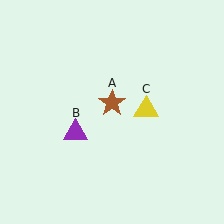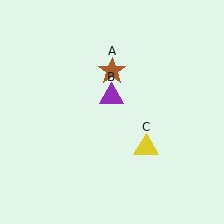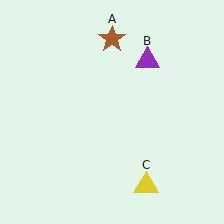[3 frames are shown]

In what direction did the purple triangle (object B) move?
The purple triangle (object B) moved up and to the right.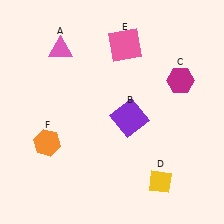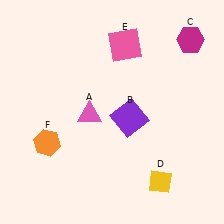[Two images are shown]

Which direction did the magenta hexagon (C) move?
The magenta hexagon (C) moved up.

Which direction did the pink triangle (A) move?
The pink triangle (A) moved down.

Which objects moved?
The objects that moved are: the pink triangle (A), the magenta hexagon (C).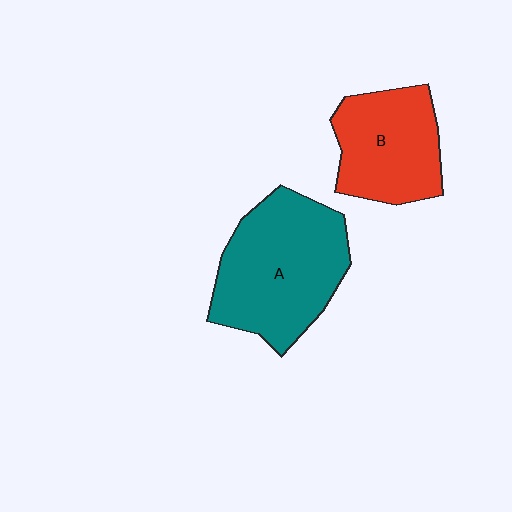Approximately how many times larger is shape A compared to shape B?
Approximately 1.4 times.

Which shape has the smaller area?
Shape B (red).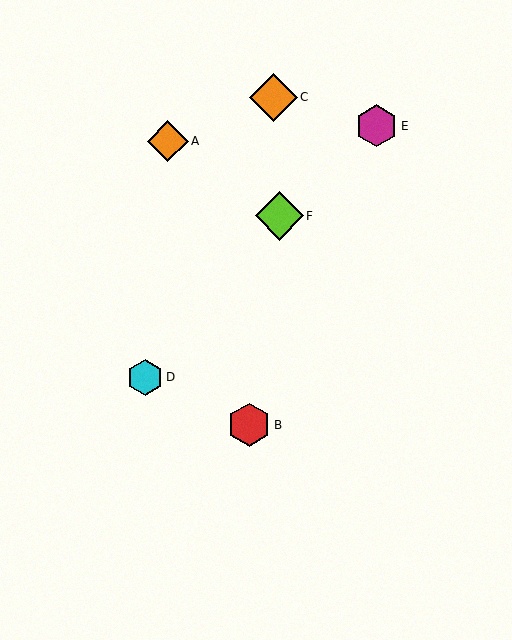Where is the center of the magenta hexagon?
The center of the magenta hexagon is at (377, 126).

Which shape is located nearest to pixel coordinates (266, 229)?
The lime diamond (labeled F) at (279, 216) is nearest to that location.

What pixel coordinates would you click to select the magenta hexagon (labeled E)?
Click at (377, 126) to select the magenta hexagon E.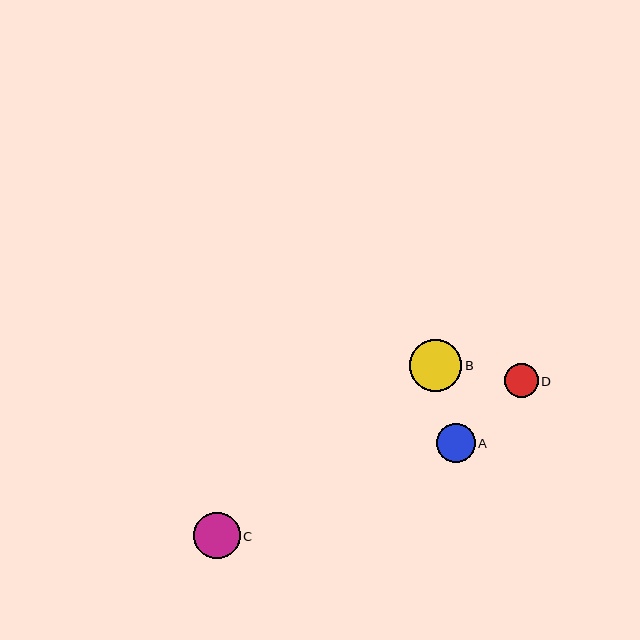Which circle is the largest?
Circle B is the largest with a size of approximately 52 pixels.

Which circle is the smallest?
Circle D is the smallest with a size of approximately 34 pixels.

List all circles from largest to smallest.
From largest to smallest: B, C, A, D.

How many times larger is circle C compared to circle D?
Circle C is approximately 1.4 times the size of circle D.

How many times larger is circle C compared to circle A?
Circle C is approximately 1.2 times the size of circle A.